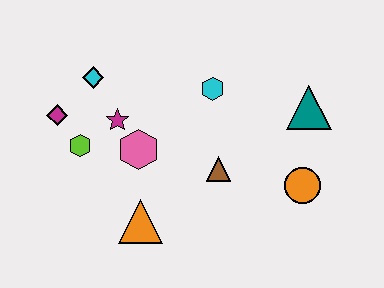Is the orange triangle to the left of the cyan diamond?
No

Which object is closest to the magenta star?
The pink hexagon is closest to the magenta star.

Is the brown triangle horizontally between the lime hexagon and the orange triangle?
No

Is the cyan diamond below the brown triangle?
No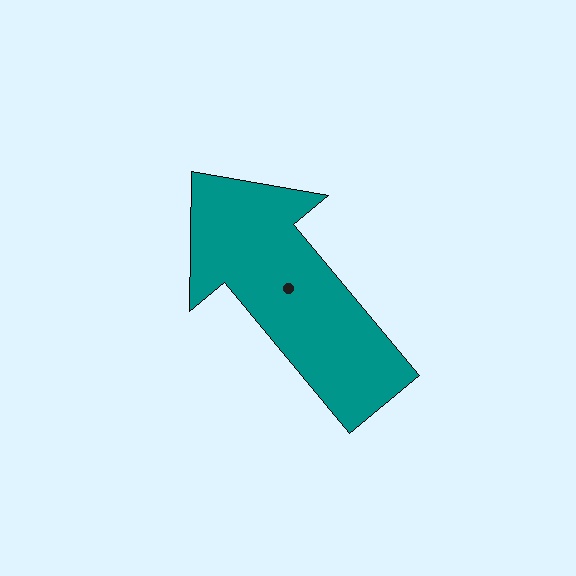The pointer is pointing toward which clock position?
Roughly 11 o'clock.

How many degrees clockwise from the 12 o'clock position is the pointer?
Approximately 320 degrees.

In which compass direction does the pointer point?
Northwest.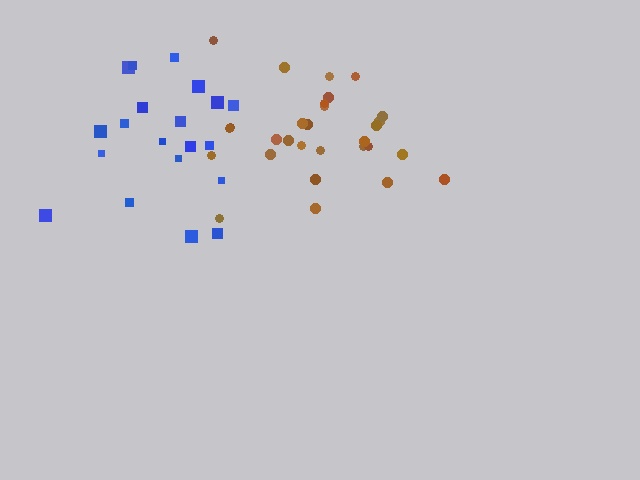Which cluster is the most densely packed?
Brown.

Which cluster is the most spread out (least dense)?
Blue.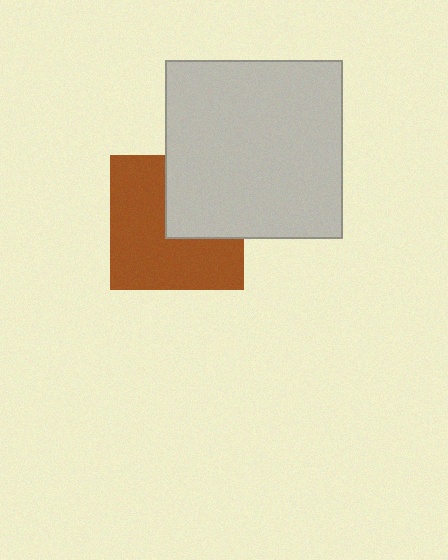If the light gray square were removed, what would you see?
You would see the complete brown square.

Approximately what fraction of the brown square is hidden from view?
Roughly 36% of the brown square is hidden behind the light gray square.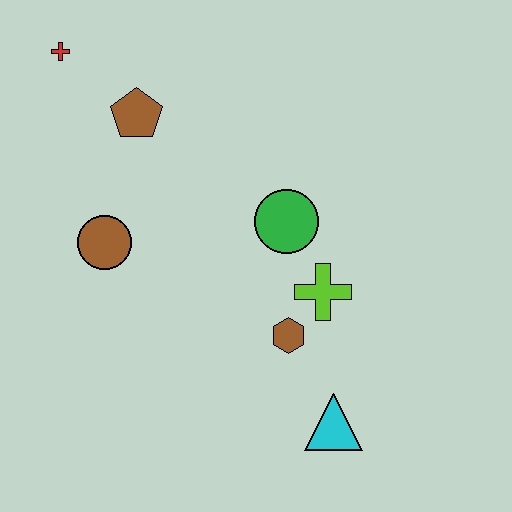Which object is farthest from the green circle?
The red cross is farthest from the green circle.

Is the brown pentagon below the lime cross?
No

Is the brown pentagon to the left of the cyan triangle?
Yes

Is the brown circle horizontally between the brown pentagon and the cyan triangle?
No